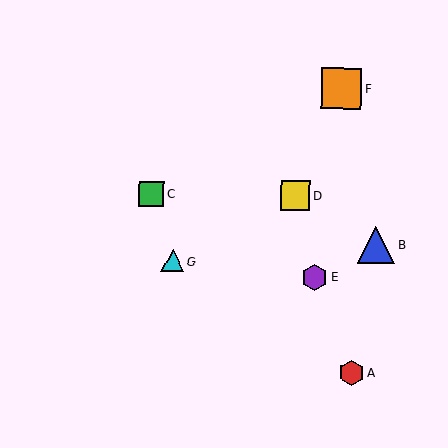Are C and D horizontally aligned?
Yes, both are at y≈194.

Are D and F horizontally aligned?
No, D is at y≈196 and F is at y≈88.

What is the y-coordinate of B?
Object B is at y≈245.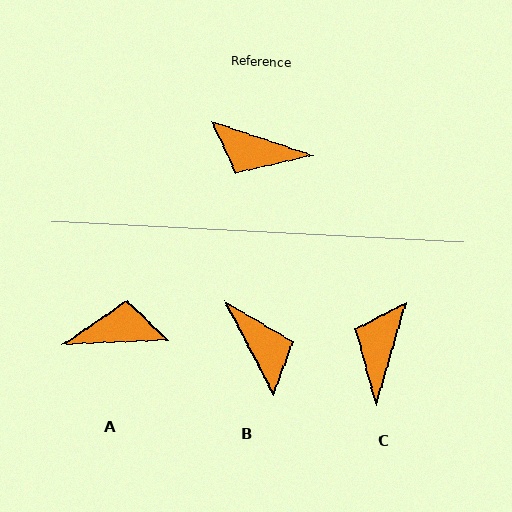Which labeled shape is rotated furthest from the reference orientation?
A, about 159 degrees away.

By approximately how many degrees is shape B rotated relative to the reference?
Approximately 136 degrees counter-clockwise.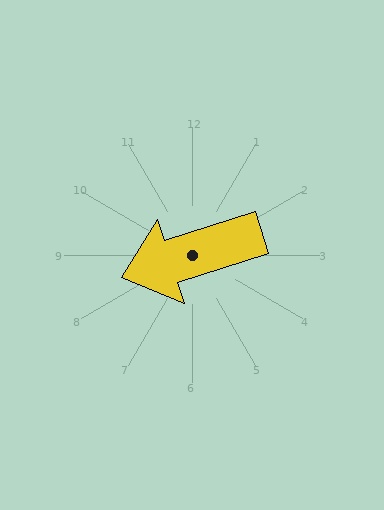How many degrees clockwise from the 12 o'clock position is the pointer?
Approximately 252 degrees.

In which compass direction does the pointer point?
West.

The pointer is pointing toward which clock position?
Roughly 8 o'clock.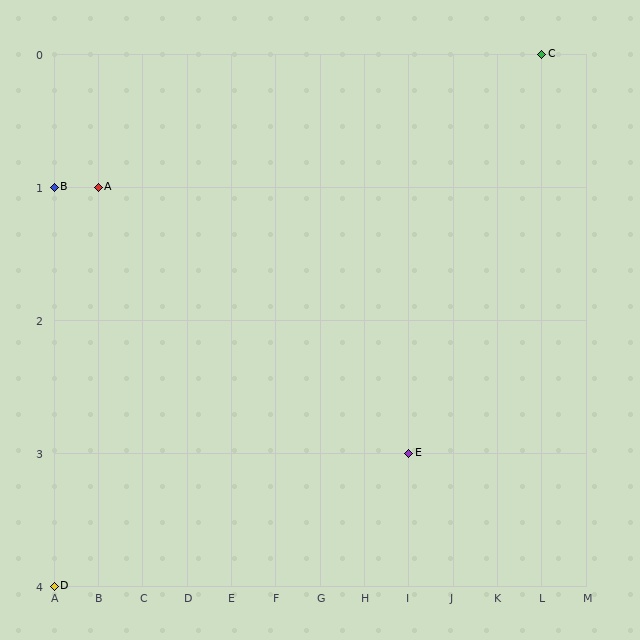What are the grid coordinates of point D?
Point D is at grid coordinates (A, 4).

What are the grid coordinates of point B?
Point B is at grid coordinates (A, 1).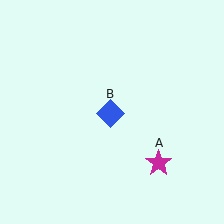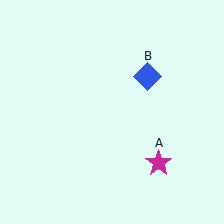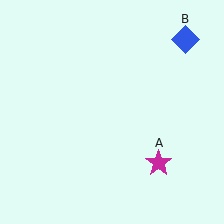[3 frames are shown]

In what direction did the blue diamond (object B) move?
The blue diamond (object B) moved up and to the right.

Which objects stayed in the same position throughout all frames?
Magenta star (object A) remained stationary.